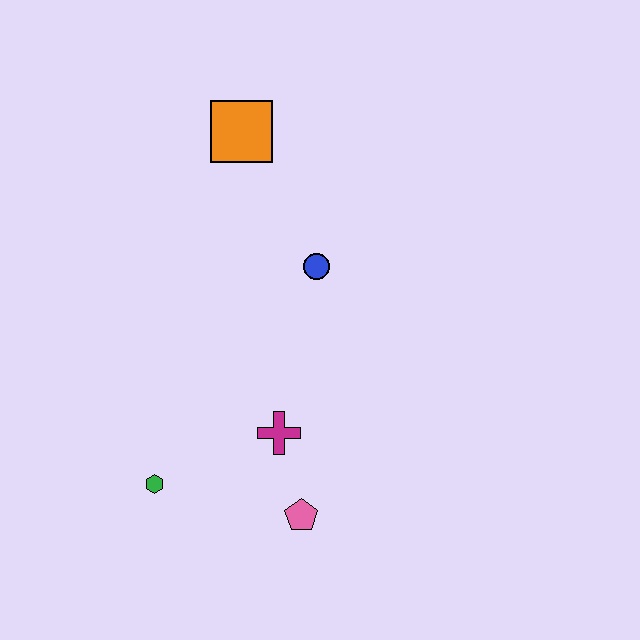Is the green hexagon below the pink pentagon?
No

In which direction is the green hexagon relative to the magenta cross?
The green hexagon is to the left of the magenta cross.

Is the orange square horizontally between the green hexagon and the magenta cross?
Yes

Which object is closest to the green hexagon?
The magenta cross is closest to the green hexagon.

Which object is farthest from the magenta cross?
The orange square is farthest from the magenta cross.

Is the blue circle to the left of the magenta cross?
No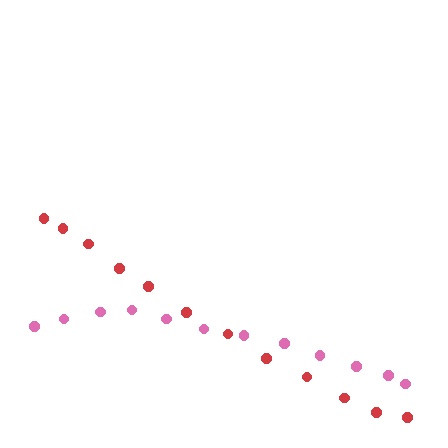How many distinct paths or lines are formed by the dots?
There are 2 distinct paths.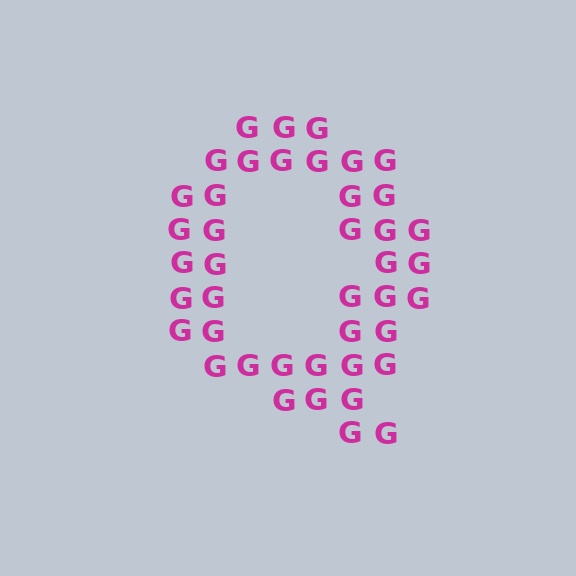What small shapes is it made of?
It is made of small letter G's.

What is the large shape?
The large shape is the letter Q.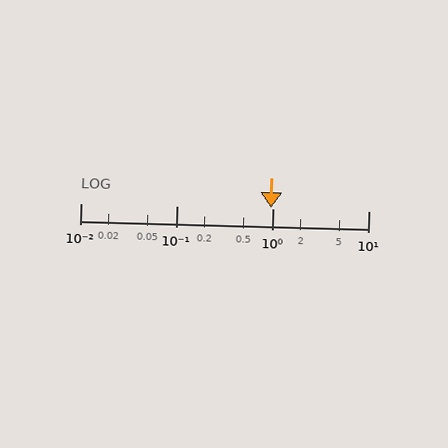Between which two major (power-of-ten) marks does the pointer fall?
The pointer is between 0.1 and 1.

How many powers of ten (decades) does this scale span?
The scale spans 3 decades, from 0.01 to 10.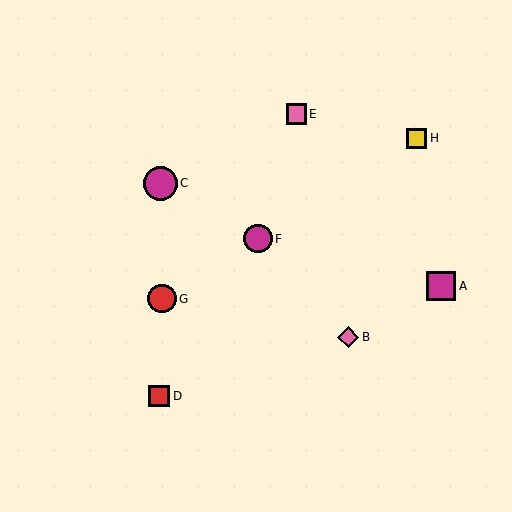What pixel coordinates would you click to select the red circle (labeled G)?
Click at (162, 299) to select the red circle G.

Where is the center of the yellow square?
The center of the yellow square is at (417, 138).